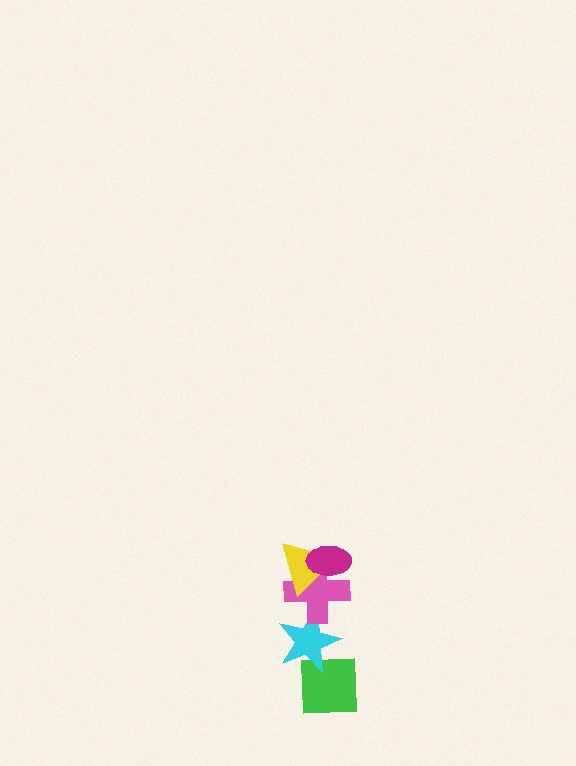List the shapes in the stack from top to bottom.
From top to bottom: the magenta ellipse, the yellow triangle, the pink cross, the cyan star, the green square.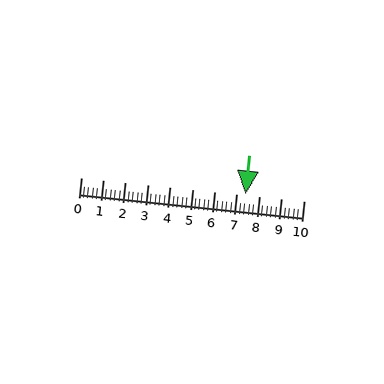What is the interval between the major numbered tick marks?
The major tick marks are spaced 1 units apart.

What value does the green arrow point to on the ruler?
The green arrow points to approximately 7.4.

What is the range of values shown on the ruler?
The ruler shows values from 0 to 10.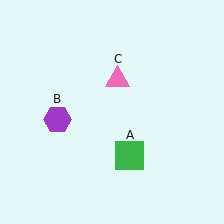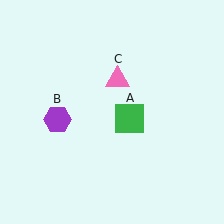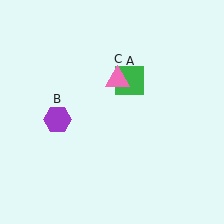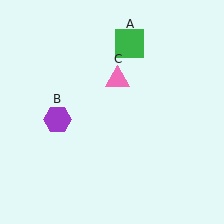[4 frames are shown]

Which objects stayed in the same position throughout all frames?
Purple hexagon (object B) and pink triangle (object C) remained stationary.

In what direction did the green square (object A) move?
The green square (object A) moved up.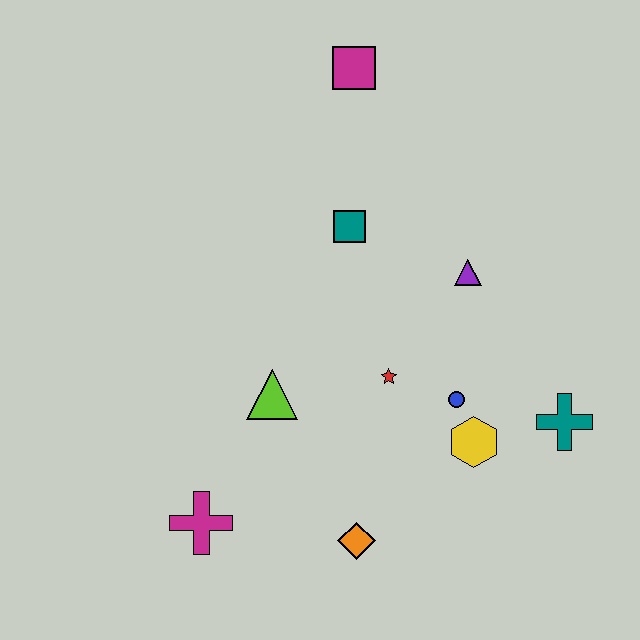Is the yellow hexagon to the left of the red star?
No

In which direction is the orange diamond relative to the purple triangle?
The orange diamond is below the purple triangle.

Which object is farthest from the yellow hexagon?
The magenta square is farthest from the yellow hexagon.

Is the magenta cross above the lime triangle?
No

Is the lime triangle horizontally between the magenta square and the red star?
No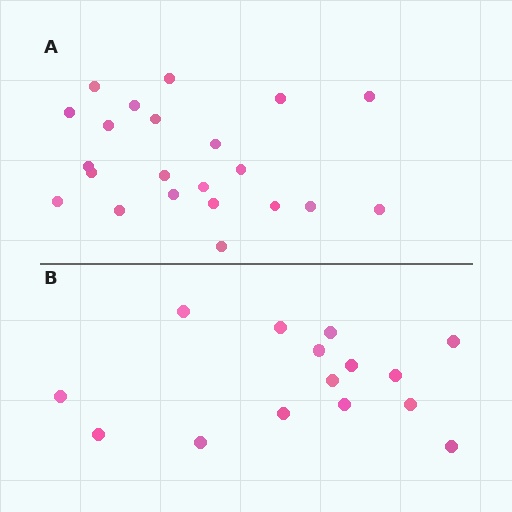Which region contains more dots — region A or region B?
Region A (the top region) has more dots.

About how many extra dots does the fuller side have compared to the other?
Region A has roughly 8 or so more dots than region B.